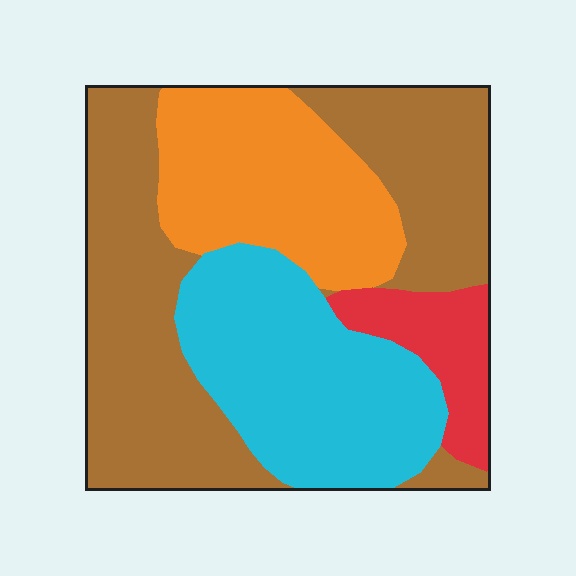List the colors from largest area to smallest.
From largest to smallest: brown, cyan, orange, red.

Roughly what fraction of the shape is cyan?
Cyan takes up about one quarter (1/4) of the shape.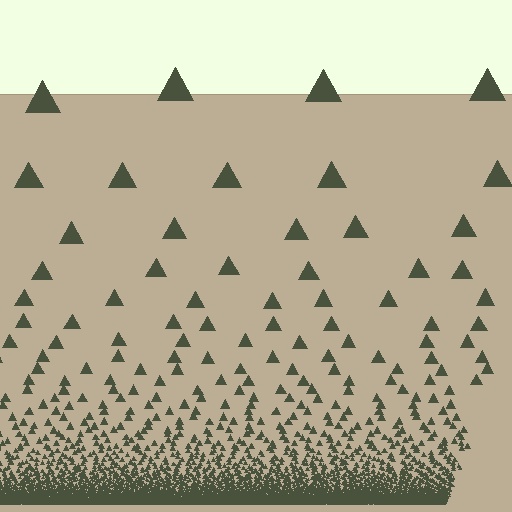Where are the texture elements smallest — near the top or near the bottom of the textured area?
Near the bottom.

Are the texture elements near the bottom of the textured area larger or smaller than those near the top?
Smaller. The gradient is inverted — elements near the bottom are smaller and denser.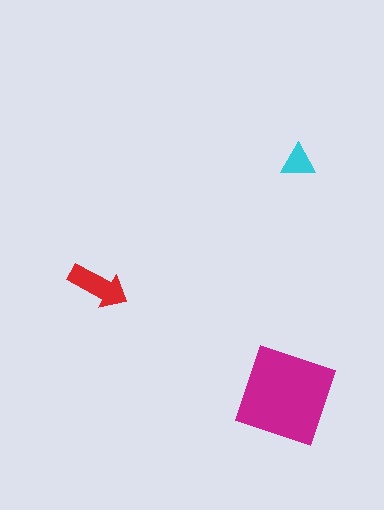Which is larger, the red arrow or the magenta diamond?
The magenta diamond.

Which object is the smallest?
The cyan triangle.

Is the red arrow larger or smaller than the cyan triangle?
Larger.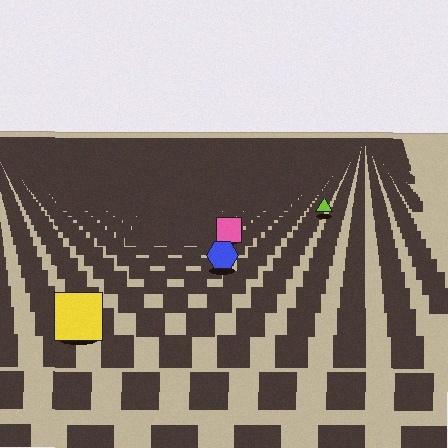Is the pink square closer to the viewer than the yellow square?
No. The yellow square is closer — you can tell from the texture gradient: the ground texture is coarser near it.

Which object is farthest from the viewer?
The lime triangle is farthest from the viewer. It appears smaller and the ground texture around it is denser.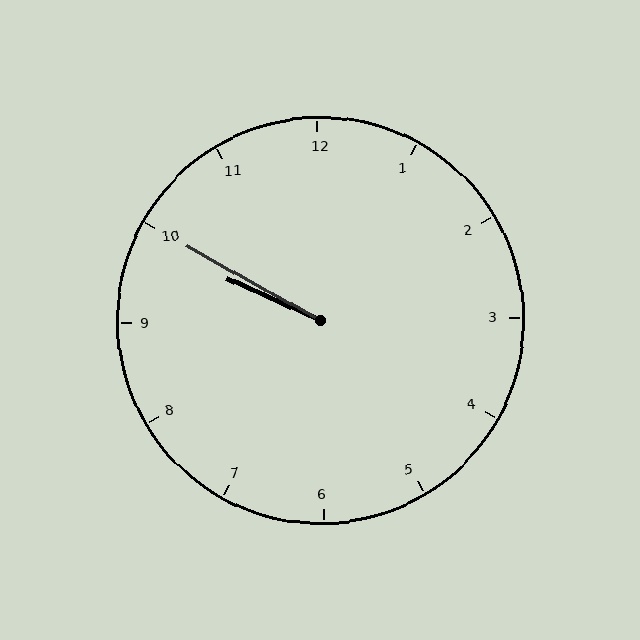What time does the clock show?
9:50.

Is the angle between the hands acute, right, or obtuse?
It is acute.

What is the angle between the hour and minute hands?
Approximately 5 degrees.